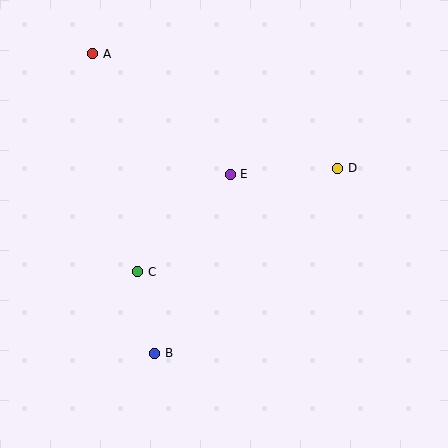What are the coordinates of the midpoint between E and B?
The midpoint between E and B is at (192, 264).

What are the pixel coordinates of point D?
Point D is at (338, 168).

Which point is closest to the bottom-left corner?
Point B is closest to the bottom-left corner.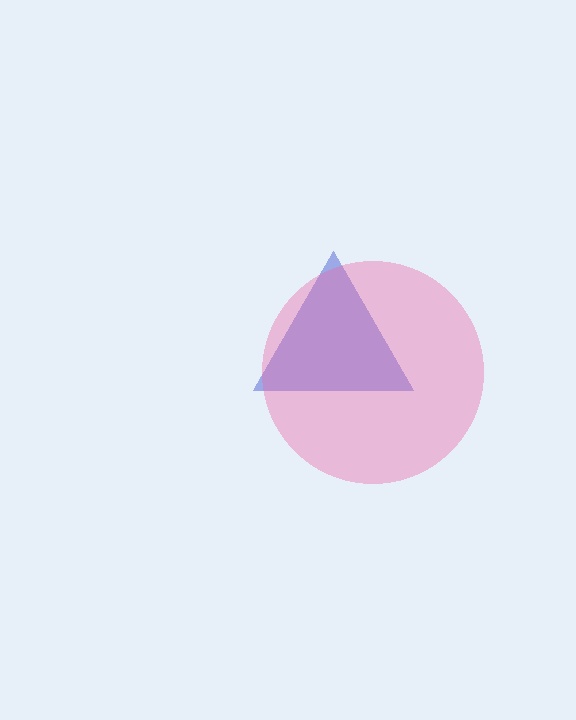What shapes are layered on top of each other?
The layered shapes are: a blue triangle, a pink circle.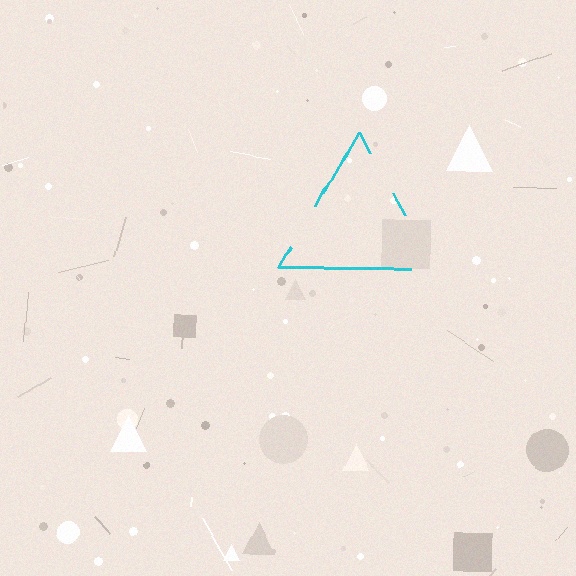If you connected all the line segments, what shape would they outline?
They would outline a triangle.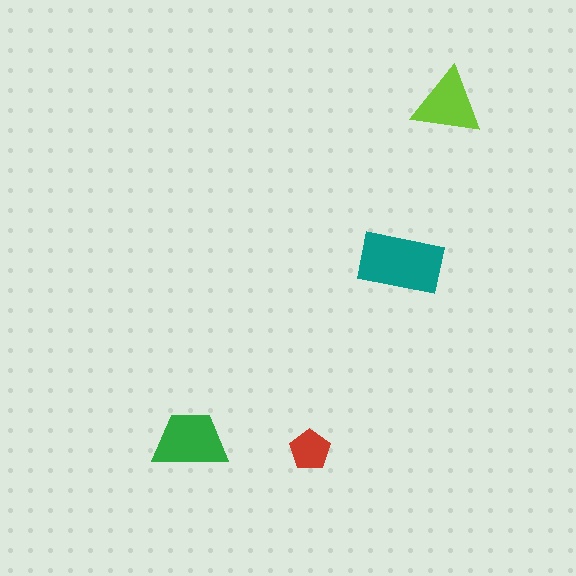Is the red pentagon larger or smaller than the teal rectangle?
Smaller.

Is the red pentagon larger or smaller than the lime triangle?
Smaller.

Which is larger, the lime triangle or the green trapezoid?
The green trapezoid.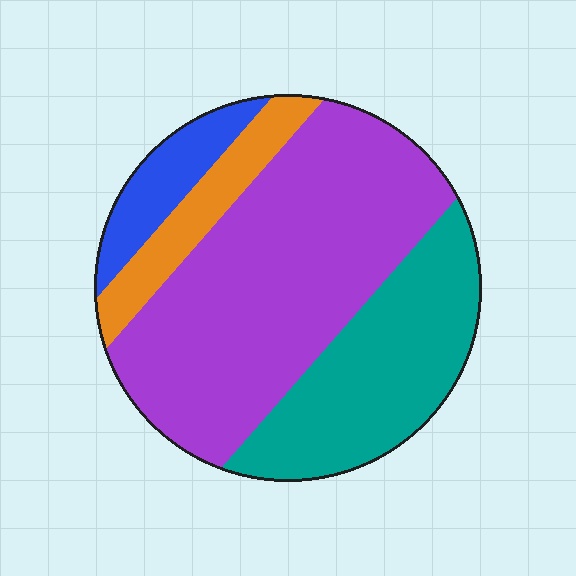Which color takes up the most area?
Purple, at roughly 50%.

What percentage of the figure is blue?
Blue takes up less than a sixth of the figure.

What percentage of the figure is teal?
Teal takes up about one quarter (1/4) of the figure.